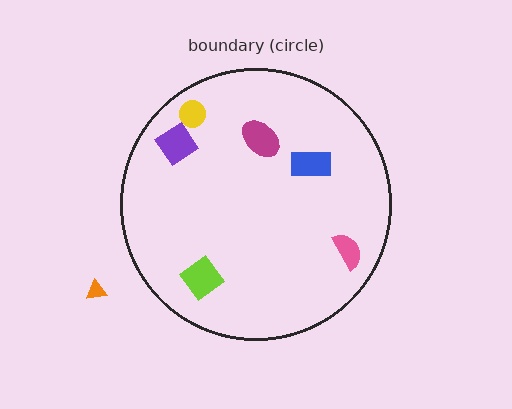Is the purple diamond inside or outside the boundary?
Inside.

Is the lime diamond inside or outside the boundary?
Inside.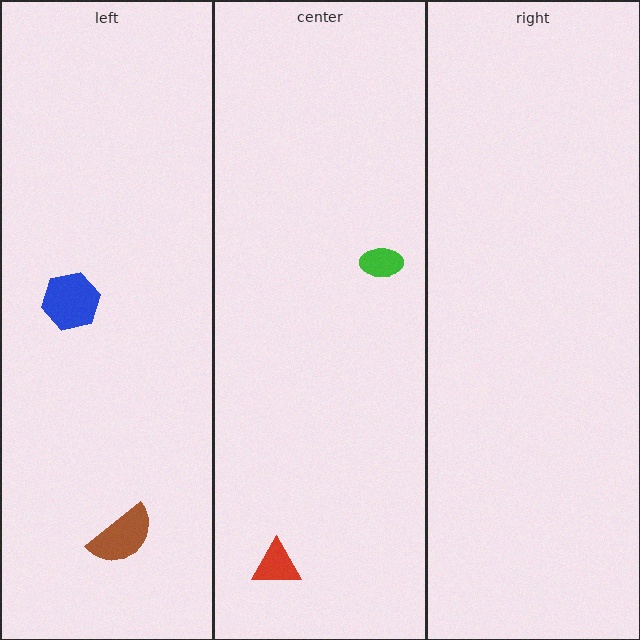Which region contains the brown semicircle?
The left region.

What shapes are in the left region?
The brown semicircle, the blue hexagon.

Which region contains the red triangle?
The center region.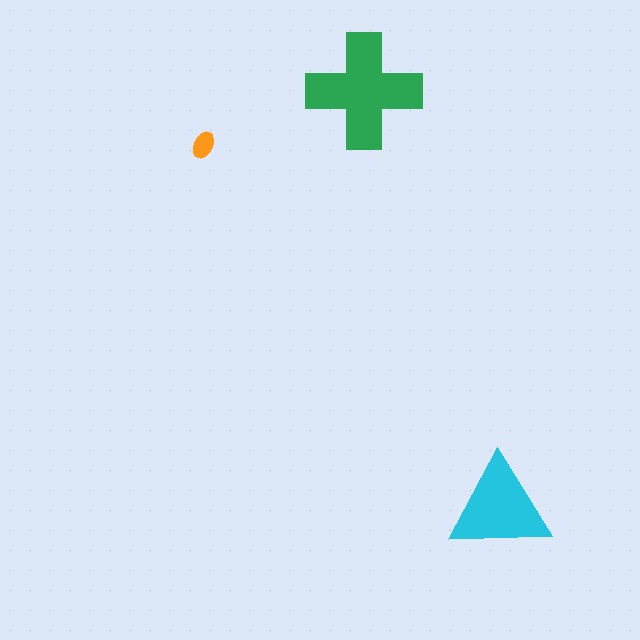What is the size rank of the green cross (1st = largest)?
1st.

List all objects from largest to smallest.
The green cross, the cyan triangle, the orange ellipse.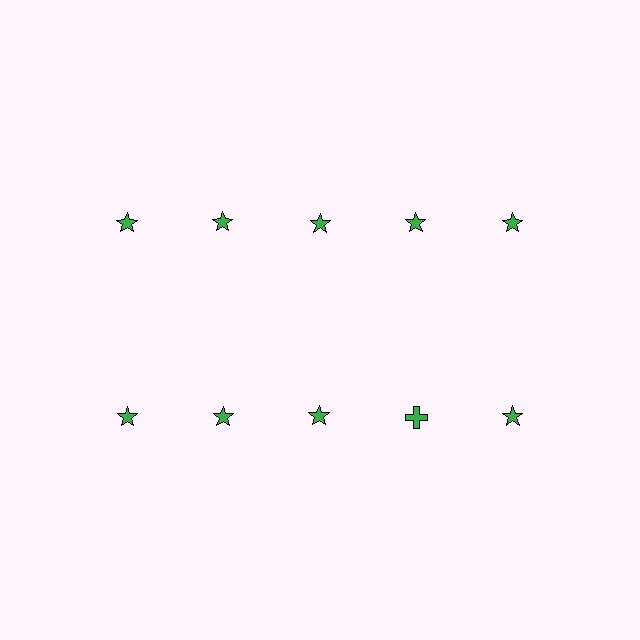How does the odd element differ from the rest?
It has a different shape: cross instead of star.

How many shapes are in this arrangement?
There are 10 shapes arranged in a grid pattern.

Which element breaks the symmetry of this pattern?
The green cross in the second row, second from right column breaks the symmetry. All other shapes are green stars.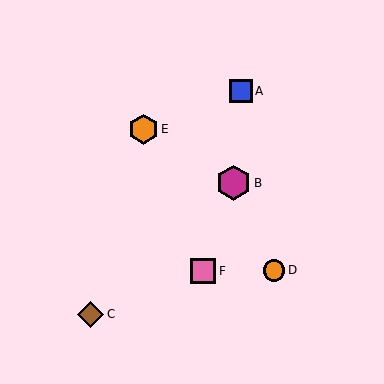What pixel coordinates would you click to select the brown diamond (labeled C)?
Click at (91, 314) to select the brown diamond C.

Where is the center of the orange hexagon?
The center of the orange hexagon is at (143, 129).